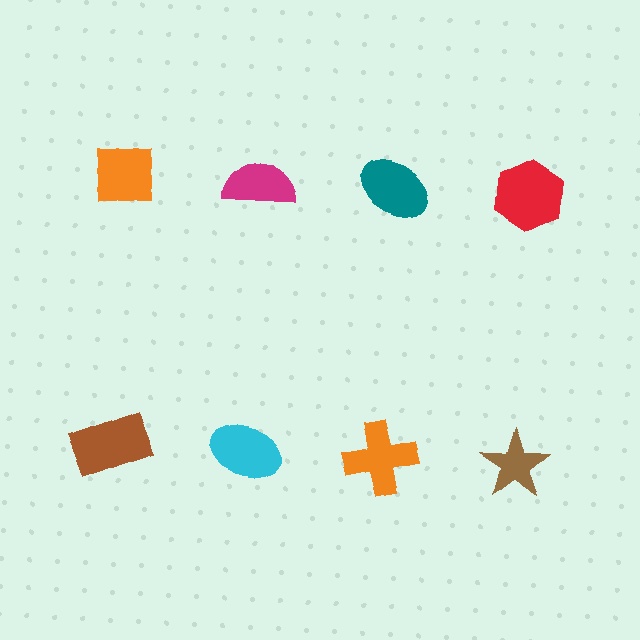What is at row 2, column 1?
A brown rectangle.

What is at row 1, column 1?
An orange square.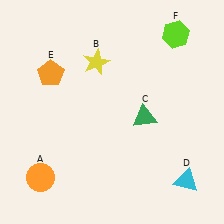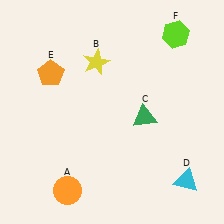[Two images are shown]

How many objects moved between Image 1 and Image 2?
1 object moved between the two images.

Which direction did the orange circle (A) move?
The orange circle (A) moved right.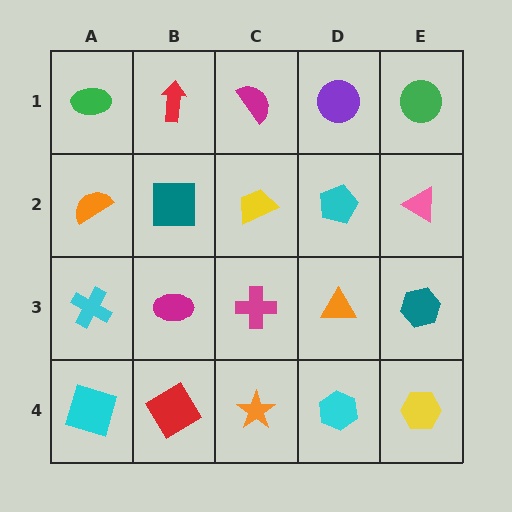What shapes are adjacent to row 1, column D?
A cyan pentagon (row 2, column D), a magenta semicircle (row 1, column C), a green circle (row 1, column E).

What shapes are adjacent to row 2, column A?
A green ellipse (row 1, column A), a cyan cross (row 3, column A), a teal square (row 2, column B).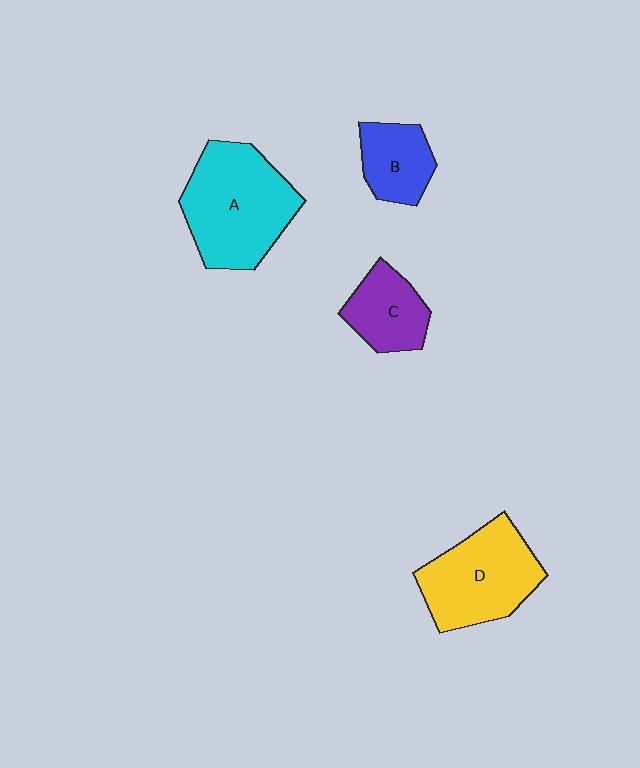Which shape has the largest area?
Shape A (cyan).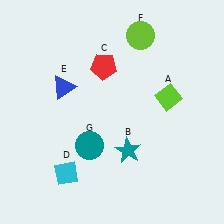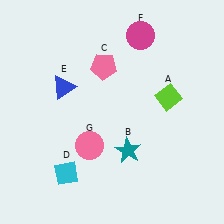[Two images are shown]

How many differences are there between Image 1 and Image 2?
There are 3 differences between the two images.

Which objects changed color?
C changed from red to pink. F changed from lime to magenta. G changed from teal to pink.